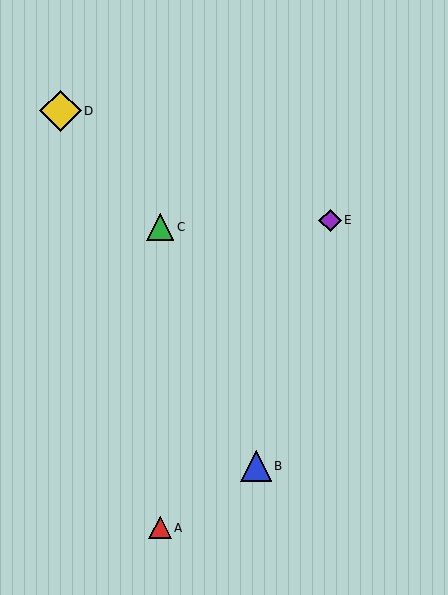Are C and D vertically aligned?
No, C is at x≈160 and D is at x≈60.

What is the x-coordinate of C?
Object C is at x≈160.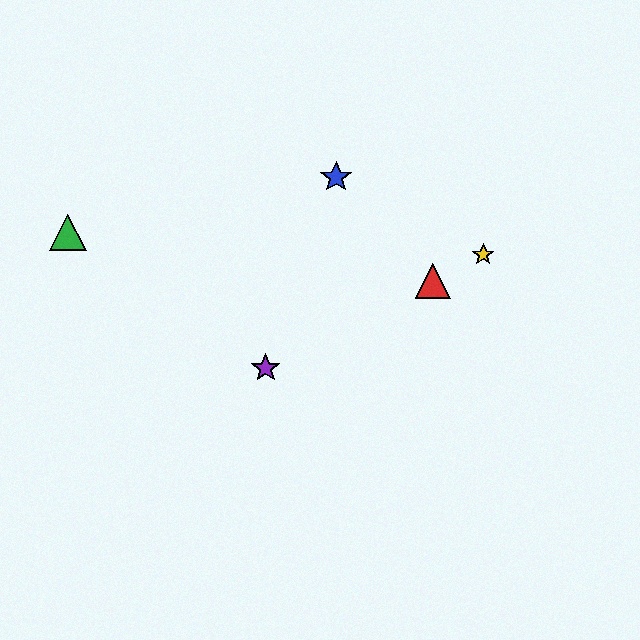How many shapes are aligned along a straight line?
3 shapes (the red triangle, the yellow star, the purple star) are aligned along a straight line.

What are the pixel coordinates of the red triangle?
The red triangle is at (433, 281).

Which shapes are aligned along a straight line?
The red triangle, the yellow star, the purple star are aligned along a straight line.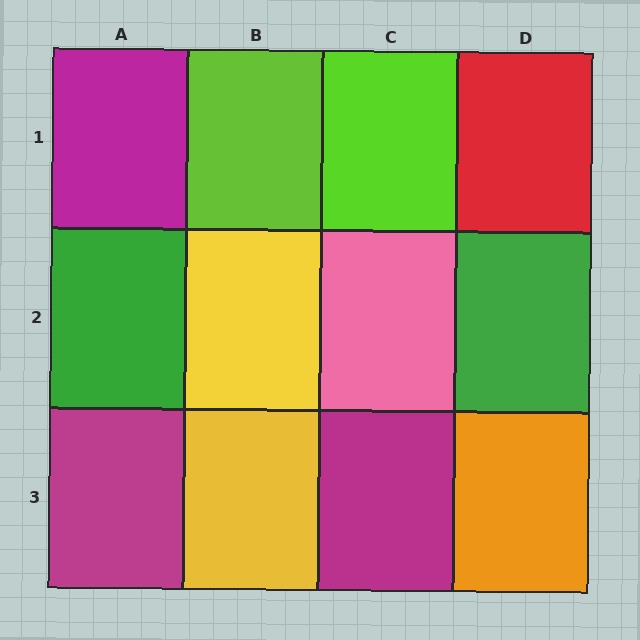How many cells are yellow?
2 cells are yellow.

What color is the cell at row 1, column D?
Red.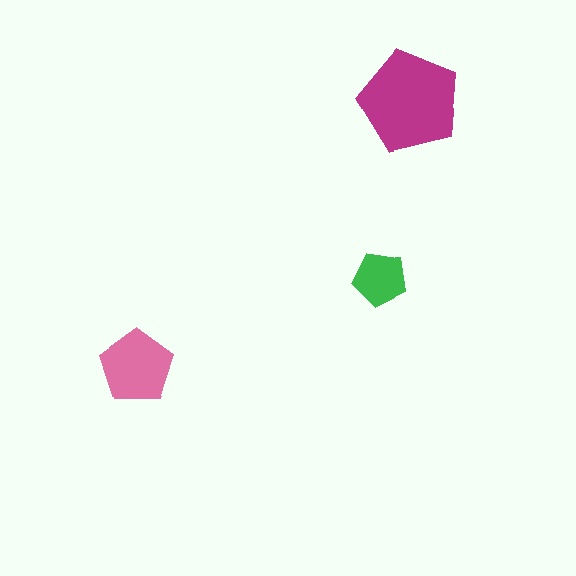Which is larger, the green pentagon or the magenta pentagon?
The magenta one.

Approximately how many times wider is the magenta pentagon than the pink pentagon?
About 1.5 times wider.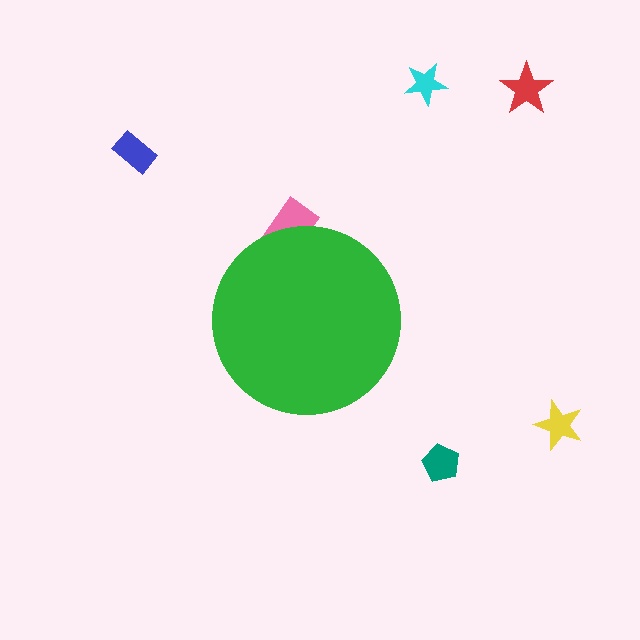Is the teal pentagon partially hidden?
No, the teal pentagon is fully visible.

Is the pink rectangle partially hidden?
Yes, the pink rectangle is partially hidden behind the green circle.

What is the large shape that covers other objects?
A green circle.